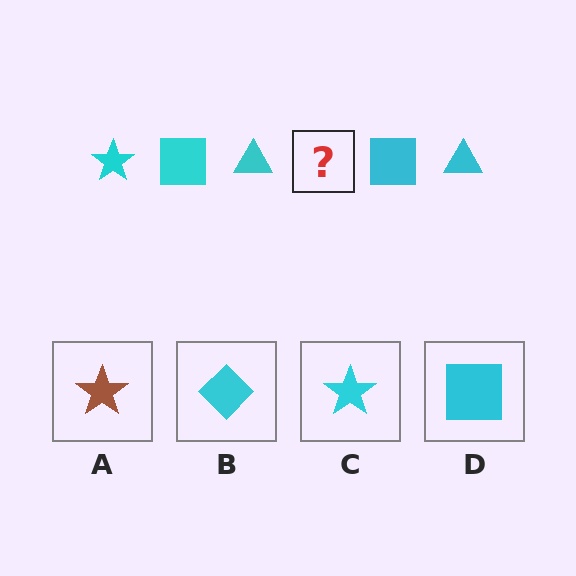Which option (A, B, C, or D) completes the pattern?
C.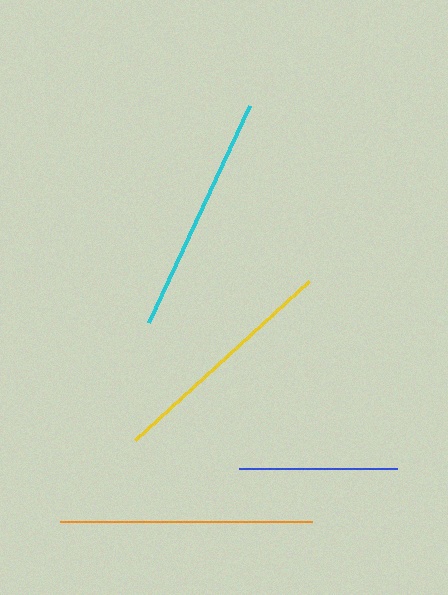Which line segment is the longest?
The orange line is the longest at approximately 252 pixels.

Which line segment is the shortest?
The blue line is the shortest at approximately 158 pixels.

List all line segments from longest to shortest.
From longest to shortest: orange, cyan, yellow, blue.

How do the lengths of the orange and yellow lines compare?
The orange and yellow lines are approximately the same length.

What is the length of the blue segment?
The blue segment is approximately 158 pixels long.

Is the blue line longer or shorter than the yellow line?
The yellow line is longer than the blue line.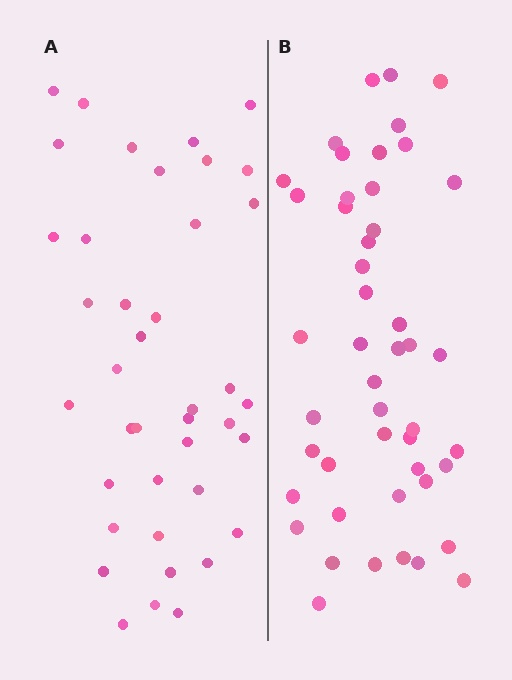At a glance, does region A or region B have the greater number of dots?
Region B (the right region) has more dots.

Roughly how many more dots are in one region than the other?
Region B has roughly 8 or so more dots than region A.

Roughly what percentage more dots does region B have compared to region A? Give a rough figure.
About 20% more.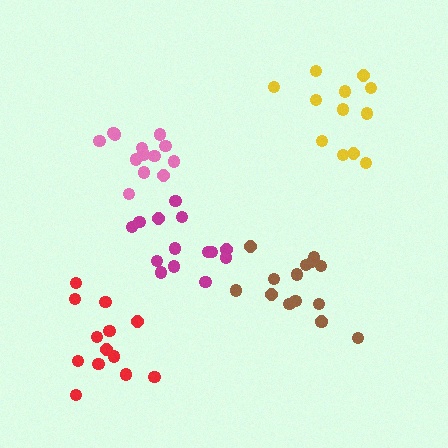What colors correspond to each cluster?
The clusters are colored: magenta, brown, pink, yellow, red.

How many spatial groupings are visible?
There are 5 spatial groupings.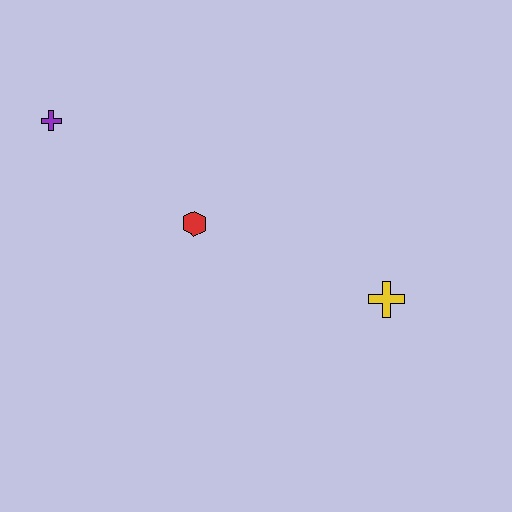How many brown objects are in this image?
There are no brown objects.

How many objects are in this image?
There are 3 objects.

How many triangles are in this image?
There are no triangles.